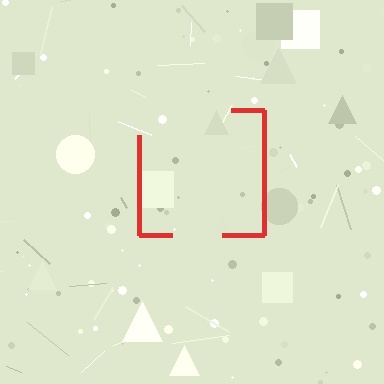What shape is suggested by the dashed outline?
The dashed outline suggests a square.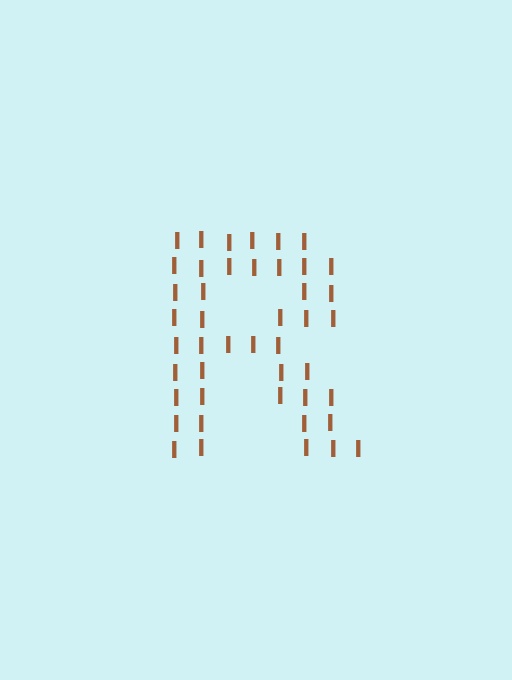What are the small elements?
The small elements are letter I's.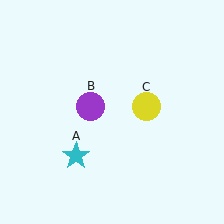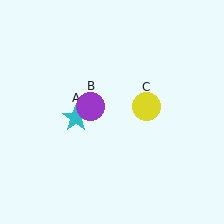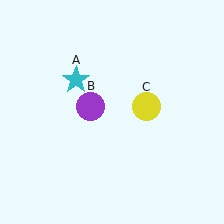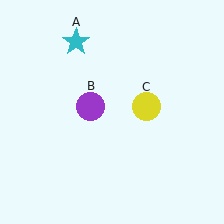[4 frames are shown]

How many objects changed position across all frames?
1 object changed position: cyan star (object A).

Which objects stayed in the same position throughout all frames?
Purple circle (object B) and yellow circle (object C) remained stationary.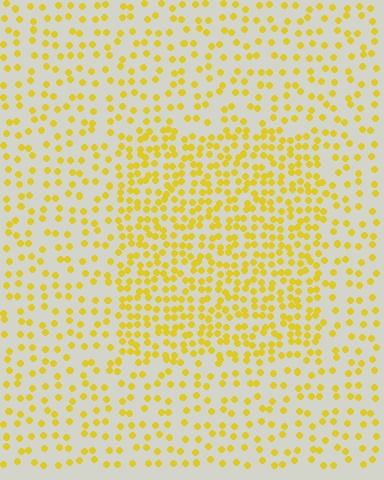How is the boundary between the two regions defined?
The boundary is defined by a change in element density (approximately 2.0x ratio). All elements are the same color, size, and shape.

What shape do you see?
I see a rectangle.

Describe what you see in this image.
The image contains small yellow elements arranged at two different densities. A rectangle-shaped region is visible where the elements are more densely packed than the surrounding area.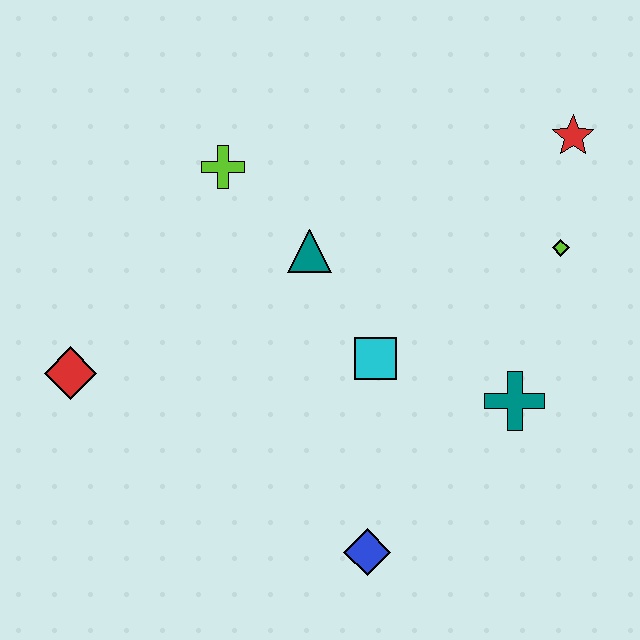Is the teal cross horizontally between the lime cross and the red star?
Yes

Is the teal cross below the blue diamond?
No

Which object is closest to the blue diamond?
The cyan square is closest to the blue diamond.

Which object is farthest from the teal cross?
The red diamond is farthest from the teal cross.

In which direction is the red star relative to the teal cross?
The red star is above the teal cross.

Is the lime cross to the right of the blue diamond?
No